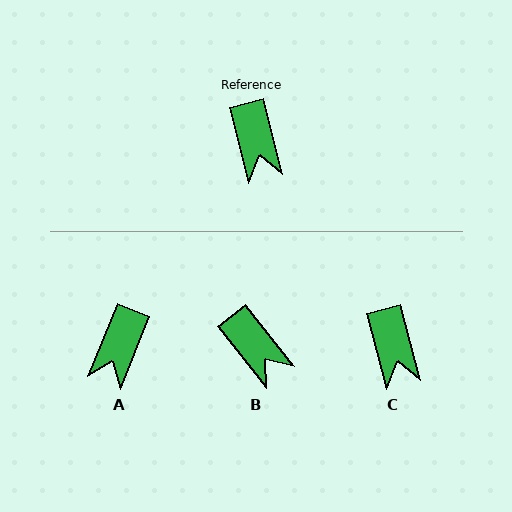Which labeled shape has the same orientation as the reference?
C.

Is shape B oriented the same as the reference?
No, it is off by about 23 degrees.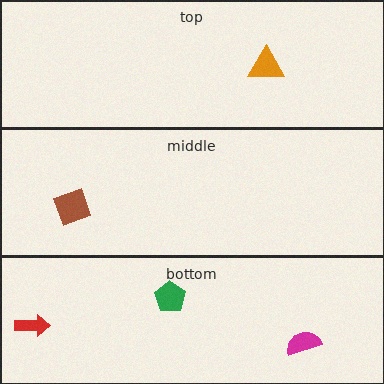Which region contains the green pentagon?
The bottom region.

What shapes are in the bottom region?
The red arrow, the magenta semicircle, the green pentagon.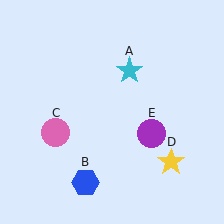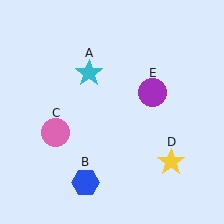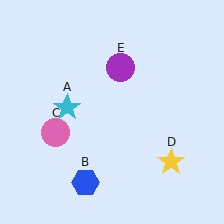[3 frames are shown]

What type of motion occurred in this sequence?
The cyan star (object A), purple circle (object E) rotated counterclockwise around the center of the scene.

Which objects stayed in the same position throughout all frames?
Blue hexagon (object B) and pink circle (object C) and yellow star (object D) remained stationary.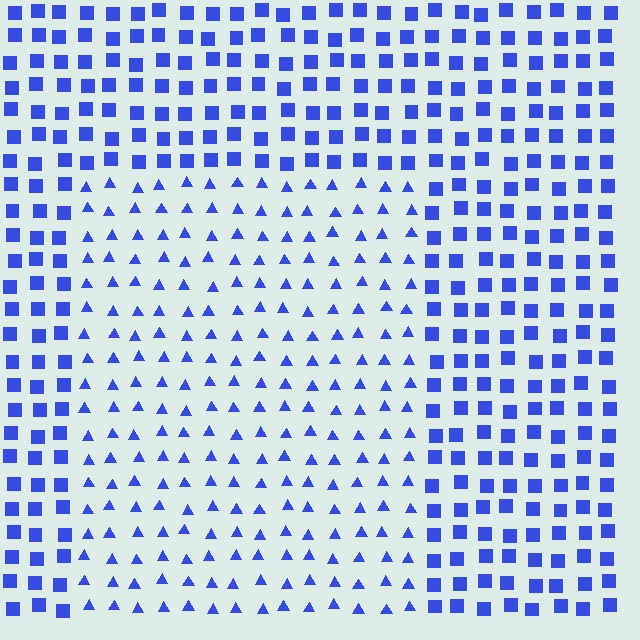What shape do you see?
I see a rectangle.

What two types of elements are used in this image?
The image uses triangles inside the rectangle region and squares outside it.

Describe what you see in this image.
The image is filled with small blue elements arranged in a uniform grid. A rectangle-shaped region contains triangles, while the surrounding area contains squares. The boundary is defined purely by the change in element shape.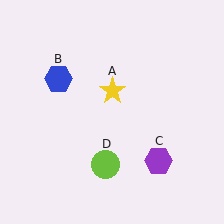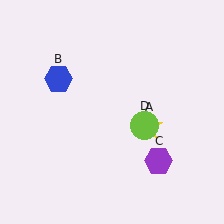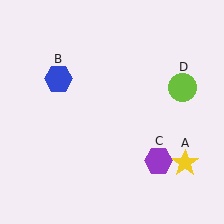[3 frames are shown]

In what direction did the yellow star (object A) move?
The yellow star (object A) moved down and to the right.